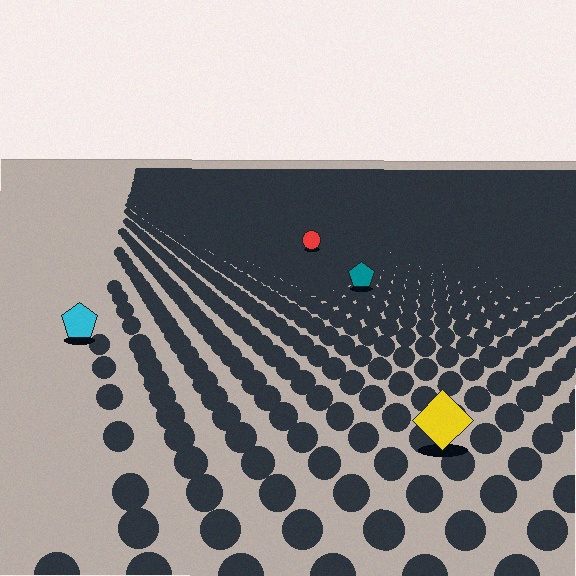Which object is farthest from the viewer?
The red circle is farthest from the viewer. It appears smaller and the ground texture around it is denser.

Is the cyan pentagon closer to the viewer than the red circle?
Yes. The cyan pentagon is closer — you can tell from the texture gradient: the ground texture is coarser near it.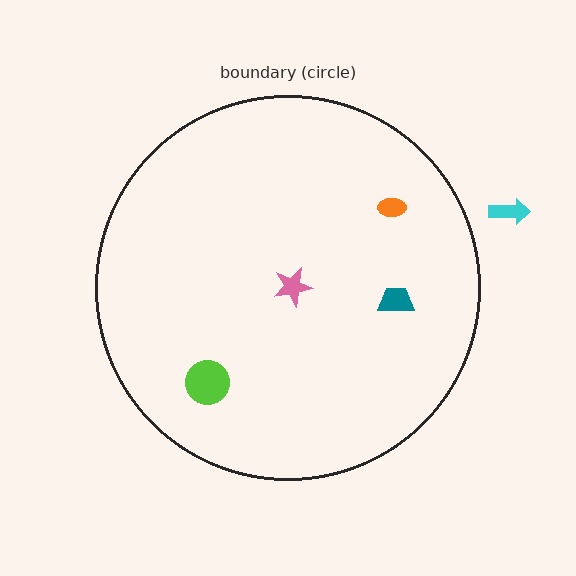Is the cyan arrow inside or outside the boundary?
Outside.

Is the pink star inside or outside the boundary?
Inside.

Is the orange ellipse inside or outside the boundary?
Inside.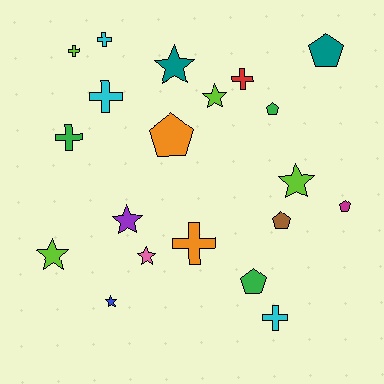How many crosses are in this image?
There are 7 crosses.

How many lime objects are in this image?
There are 4 lime objects.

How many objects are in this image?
There are 20 objects.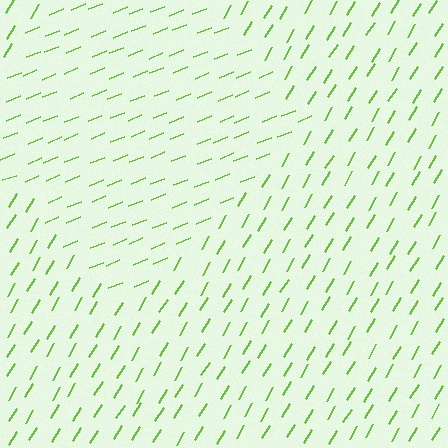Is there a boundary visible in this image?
Yes, there is a texture boundary formed by a change in line orientation.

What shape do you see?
I see a diamond.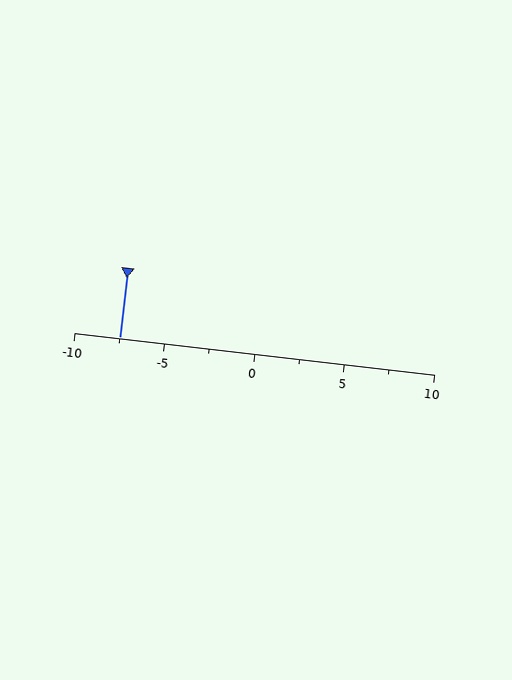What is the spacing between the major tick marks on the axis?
The major ticks are spaced 5 apart.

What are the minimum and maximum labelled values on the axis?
The axis runs from -10 to 10.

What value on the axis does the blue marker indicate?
The marker indicates approximately -7.5.